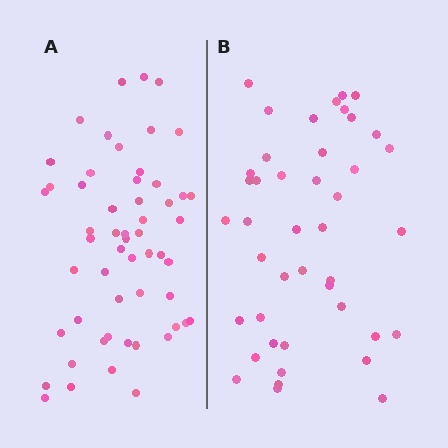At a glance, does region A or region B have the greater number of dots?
Region A (the left region) has more dots.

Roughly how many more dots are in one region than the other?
Region A has roughly 12 or so more dots than region B.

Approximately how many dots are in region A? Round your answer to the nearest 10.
About 60 dots. (The exact count is 55, which rounds to 60.)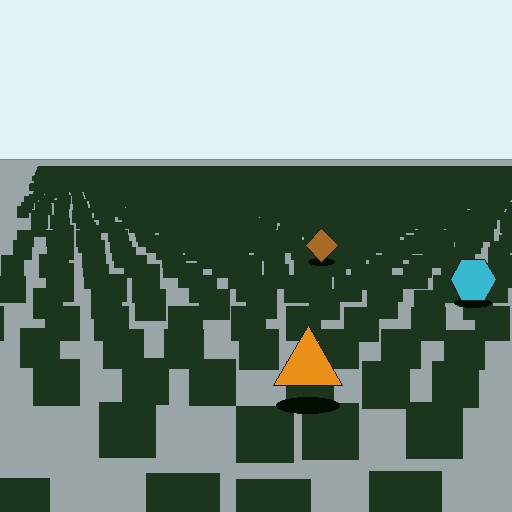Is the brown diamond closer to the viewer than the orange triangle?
No. The orange triangle is closer — you can tell from the texture gradient: the ground texture is coarser near it.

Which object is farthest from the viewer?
The brown diamond is farthest from the viewer. It appears smaller and the ground texture around it is denser.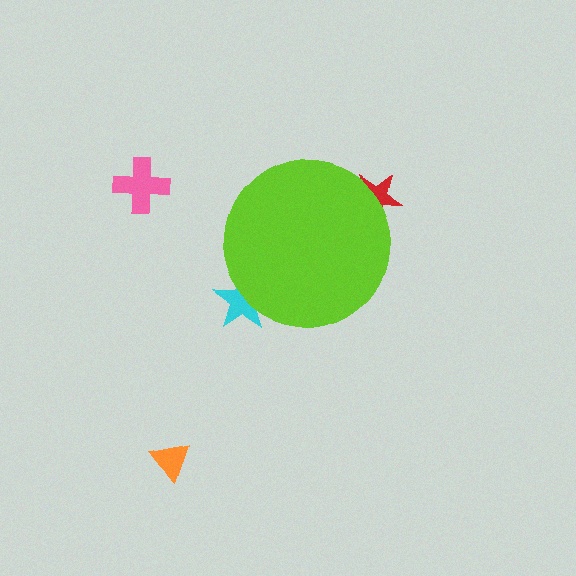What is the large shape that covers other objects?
A lime circle.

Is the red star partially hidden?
Yes, the red star is partially hidden behind the lime circle.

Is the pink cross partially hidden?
No, the pink cross is fully visible.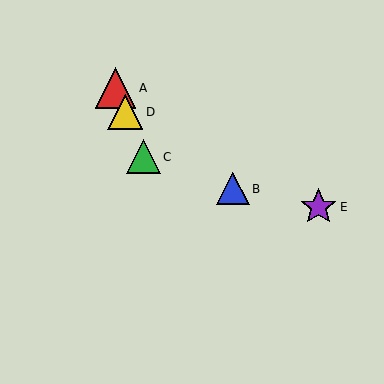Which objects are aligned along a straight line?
Objects A, C, D are aligned along a straight line.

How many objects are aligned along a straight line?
3 objects (A, C, D) are aligned along a straight line.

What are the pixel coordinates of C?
Object C is at (143, 157).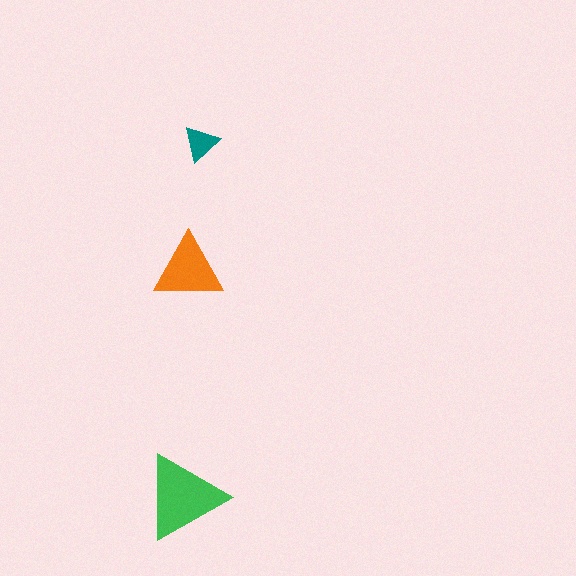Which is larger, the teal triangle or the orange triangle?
The orange one.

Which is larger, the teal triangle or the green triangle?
The green one.